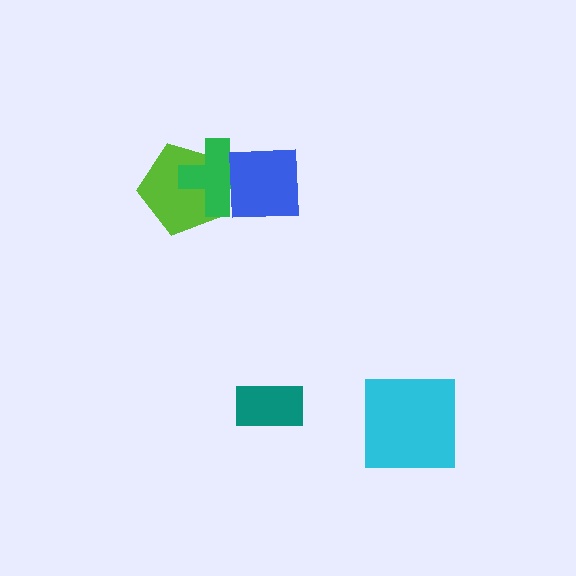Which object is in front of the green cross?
The blue square is in front of the green cross.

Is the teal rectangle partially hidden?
No, no other shape covers it.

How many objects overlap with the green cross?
2 objects overlap with the green cross.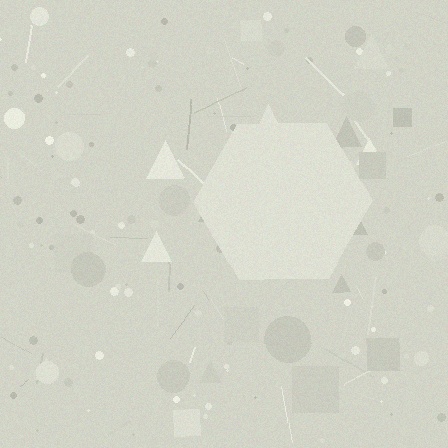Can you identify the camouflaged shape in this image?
The camouflaged shape is a hexagon.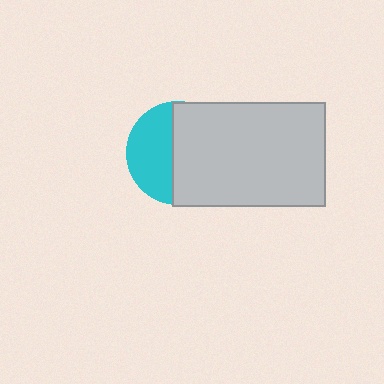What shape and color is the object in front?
The object in front is a light gray rectangle.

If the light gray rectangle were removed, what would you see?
You would see the complete cyan circle.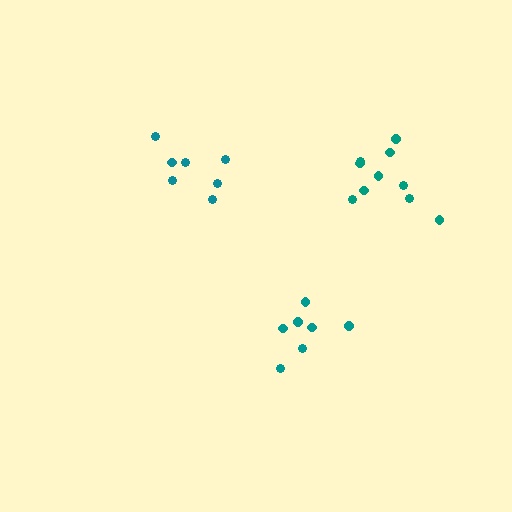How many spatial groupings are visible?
There are 3 spatial groupings.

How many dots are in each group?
Group 1: 7 dots, Group 2: 7 dots, Group 3: 10 dots (24 total).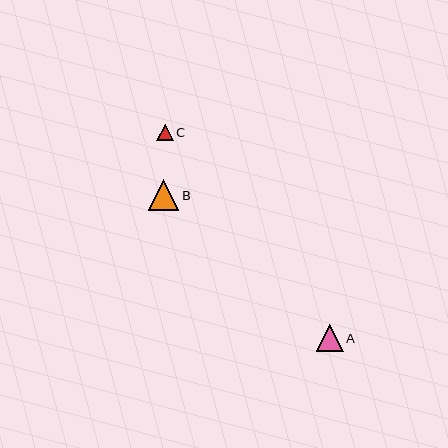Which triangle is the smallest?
Triangle C is the smallest with a size of approximately 16 pixels.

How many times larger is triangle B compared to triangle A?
Triangle B is approximately 1.1 times the size of triangle A.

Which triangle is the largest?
Triangle B is the largest with a size of approximately 31 pixels.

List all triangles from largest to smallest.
From largest to smallest: B, A, C.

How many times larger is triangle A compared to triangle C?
Triangle A is approximately 1.7 times the size of triangle C.